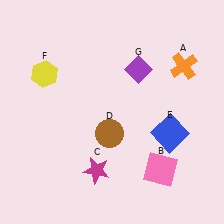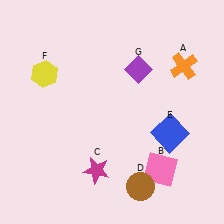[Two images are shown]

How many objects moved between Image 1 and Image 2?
1 object moved between the two images.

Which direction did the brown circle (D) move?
The brown circle (D) moved down.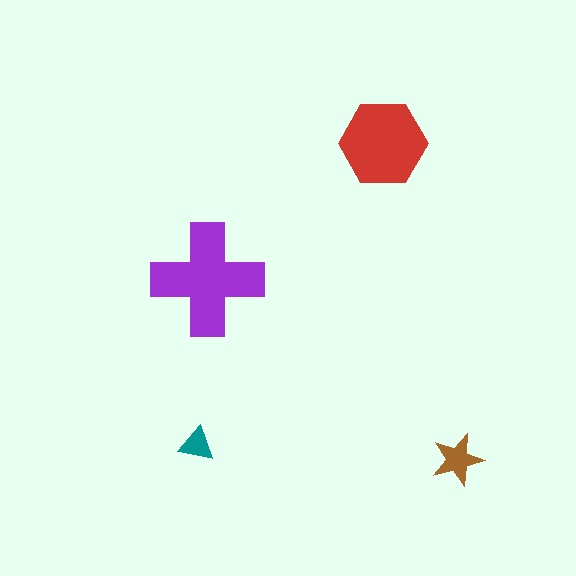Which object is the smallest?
The teal triangle.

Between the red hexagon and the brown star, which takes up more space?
The red hexagon.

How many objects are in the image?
There are 4 objects in the image.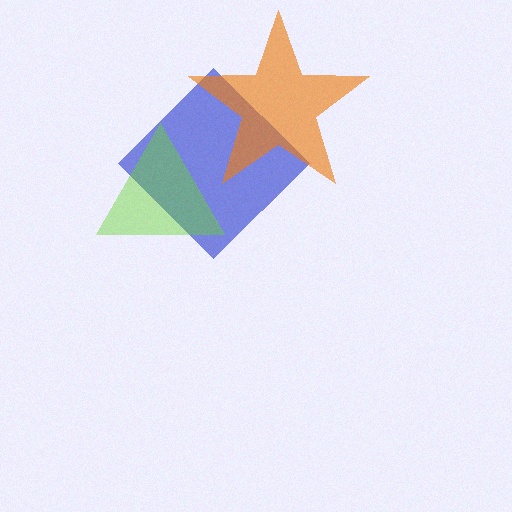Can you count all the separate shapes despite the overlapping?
Yes, there are 3 separate shapes.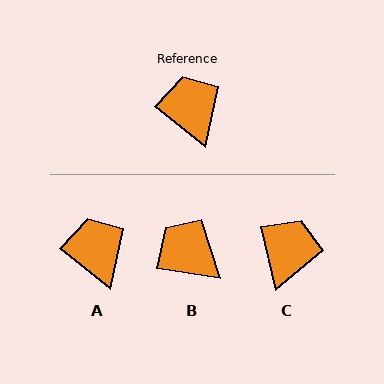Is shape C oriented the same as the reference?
No, it is off by about 38 degrees.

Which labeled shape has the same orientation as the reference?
A.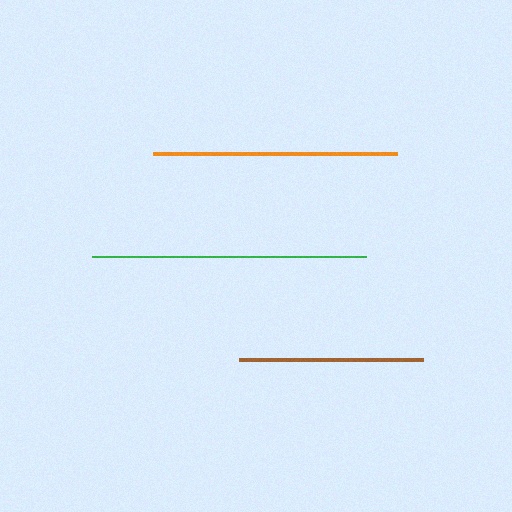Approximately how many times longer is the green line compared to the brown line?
The green line is approximately 1.5 times the length of the brown line.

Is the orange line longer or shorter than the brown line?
The orange line is longer than the brown line.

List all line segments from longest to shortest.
From longest to shortest: green, orange, brown.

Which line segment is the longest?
The green line is the longest at approximately 274 pixels.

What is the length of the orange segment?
The orange segment is approximately 244 pixels long.